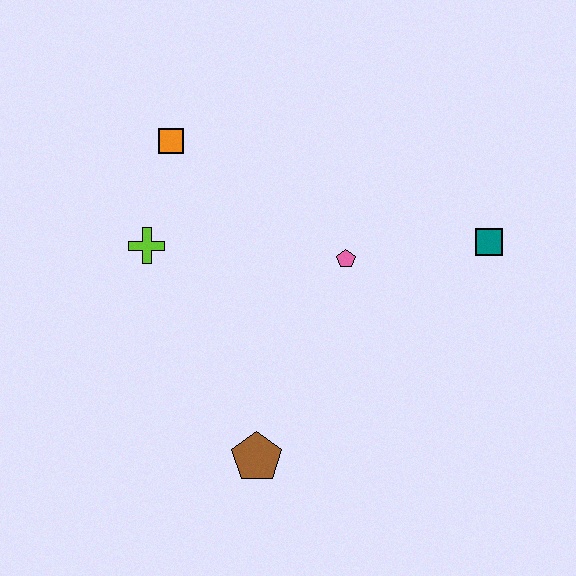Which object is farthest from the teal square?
The lime cross is farthest from the teal square.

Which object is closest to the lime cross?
The orange square is closest to the lime cross.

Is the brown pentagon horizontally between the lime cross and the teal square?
Yes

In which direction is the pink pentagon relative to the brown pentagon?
The pink pentagon is above the brown pentagon.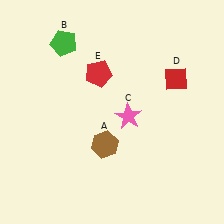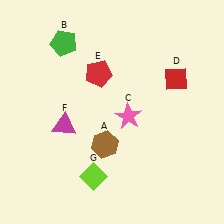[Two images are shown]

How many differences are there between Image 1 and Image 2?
There are 2 differences between the two images.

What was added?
A magenta triangle (F), a lime diamond (G) were added in Image 2.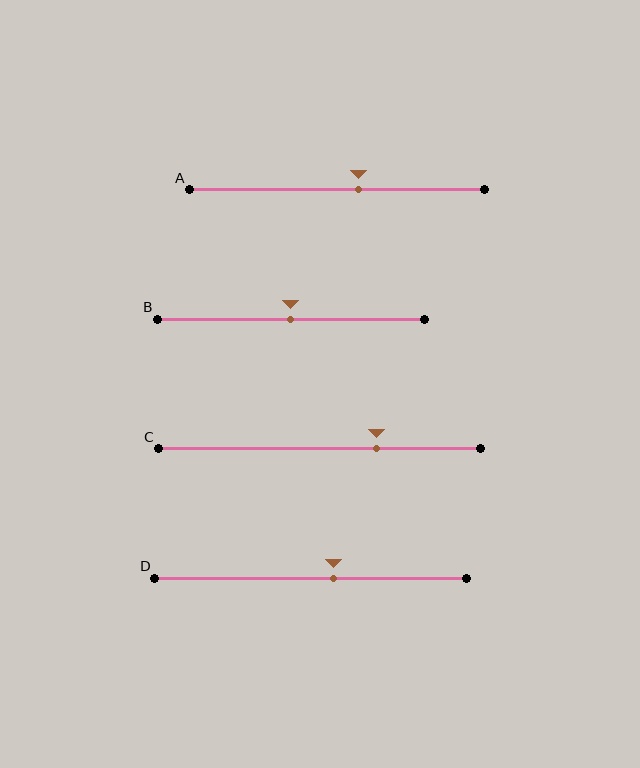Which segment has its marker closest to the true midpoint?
Segment B has its marker closest to the true midpoint.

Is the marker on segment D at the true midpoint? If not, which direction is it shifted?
No, the marker on segment D is shifted to the right by about 7% of the segment length.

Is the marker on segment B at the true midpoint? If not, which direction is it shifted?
Yes, the marker on segment B is at the true midpoint.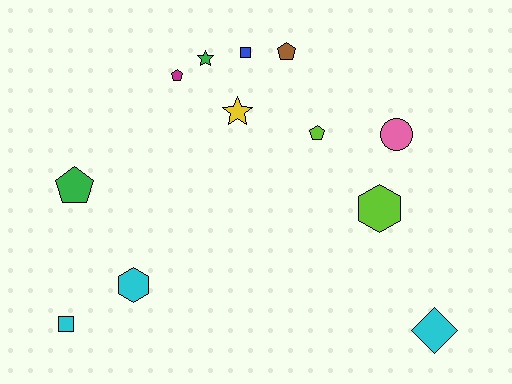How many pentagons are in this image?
There are 4 pentagons.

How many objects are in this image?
There are 12 objects.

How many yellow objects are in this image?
There is 1 yellow object.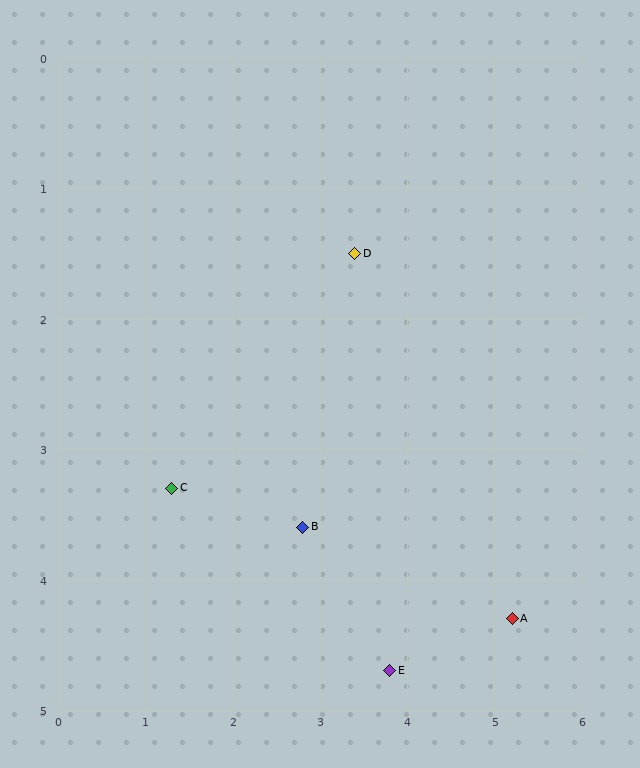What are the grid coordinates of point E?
Point E is at approximately (3.8, 4.7).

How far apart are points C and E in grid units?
Points C and E are about 2.9 grid units apart.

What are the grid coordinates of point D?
Point D is at approximately (3.4, 1.5).